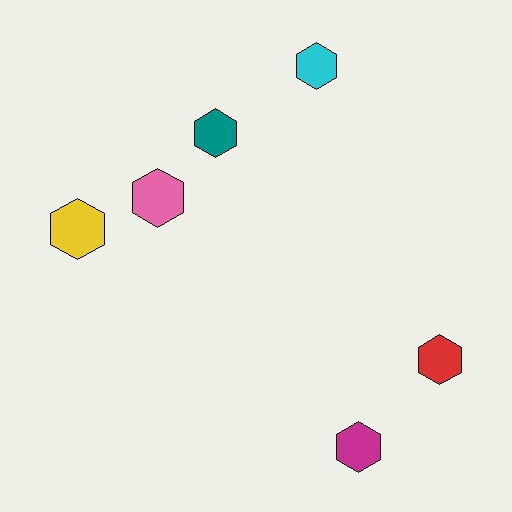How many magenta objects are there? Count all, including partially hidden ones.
There is 1 magenta object.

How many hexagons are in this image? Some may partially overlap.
There are 6 hexagons.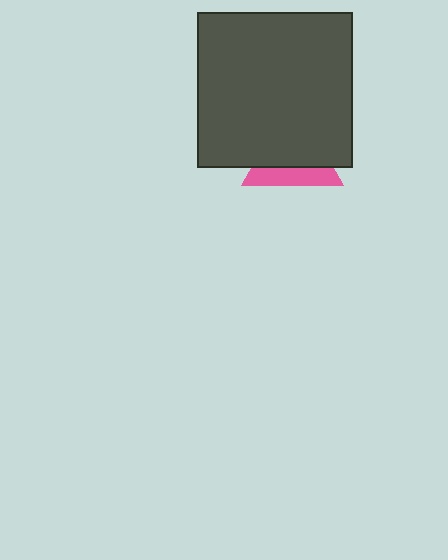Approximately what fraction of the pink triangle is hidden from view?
Roughly 64% of the pink triangle is hidden behind the dark gray square.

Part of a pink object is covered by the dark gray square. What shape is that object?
It is a triangle.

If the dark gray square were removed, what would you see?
You would see the complete pink triangle.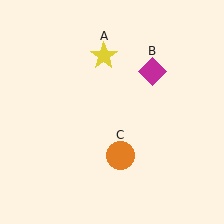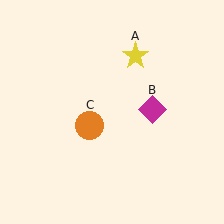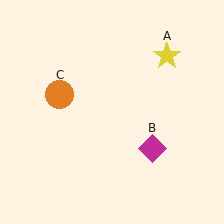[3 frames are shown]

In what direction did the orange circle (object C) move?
The orange circle (object C) moved up and to the left.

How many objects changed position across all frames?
3 objects changed position: yellow star (object A), magenta diamond (object B), orange circle (object C).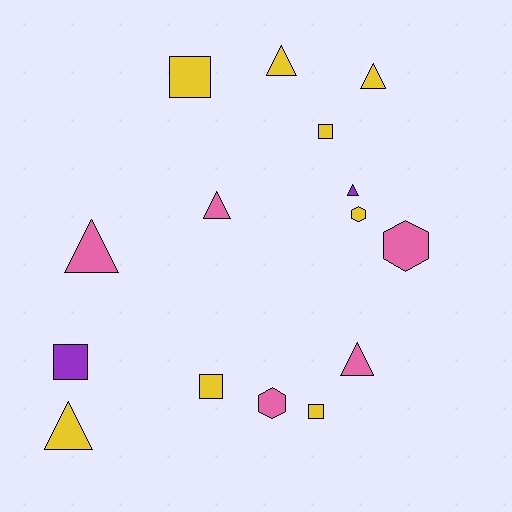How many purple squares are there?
There is 1 purple square.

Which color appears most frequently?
Yellow, with 8 objects.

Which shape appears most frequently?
Triangle, with 7 objects.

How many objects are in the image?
There are 15 objects.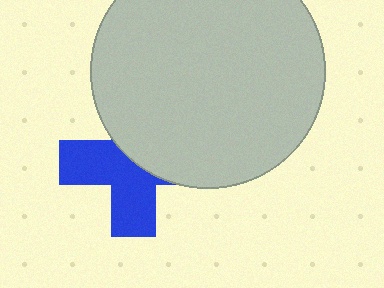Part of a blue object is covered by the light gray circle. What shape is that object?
It is a cross.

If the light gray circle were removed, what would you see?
You would see the complete blue cross.